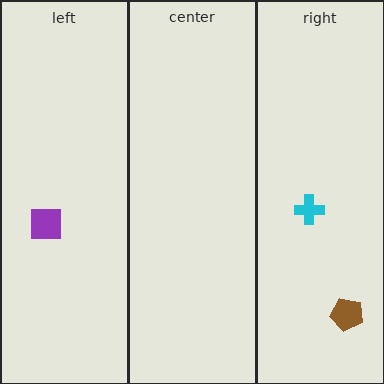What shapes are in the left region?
The purple square.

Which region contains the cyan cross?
The right region.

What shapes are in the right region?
The brown pentagon, the cyan cross.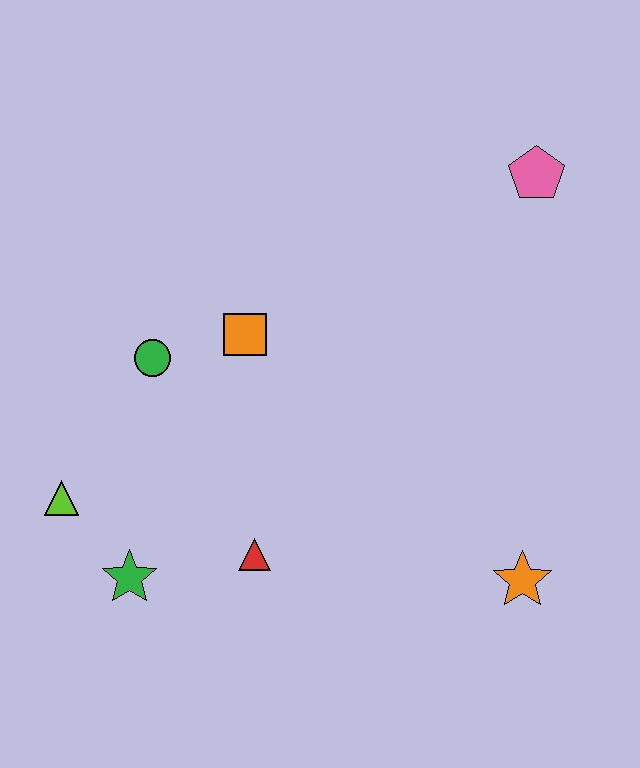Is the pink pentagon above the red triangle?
Yes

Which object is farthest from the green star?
The pink pentagon is farthest from the green star.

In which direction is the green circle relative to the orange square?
The green circle is to the left of the orange square.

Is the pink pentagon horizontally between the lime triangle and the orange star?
No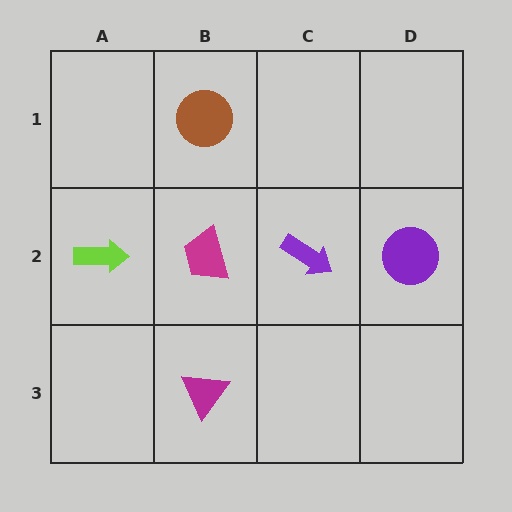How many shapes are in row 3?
1 shape.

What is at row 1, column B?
A brown circle.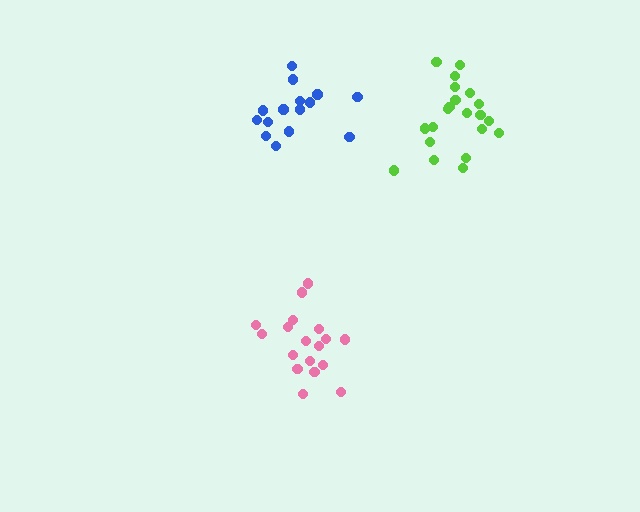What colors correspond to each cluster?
The clusters are colored: pink, blue, lime.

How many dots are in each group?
Group 1: 18 dots, Group 2: 15 dots, Group 3: 21 dots (54 total).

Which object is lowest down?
The pink cluster is bottommost.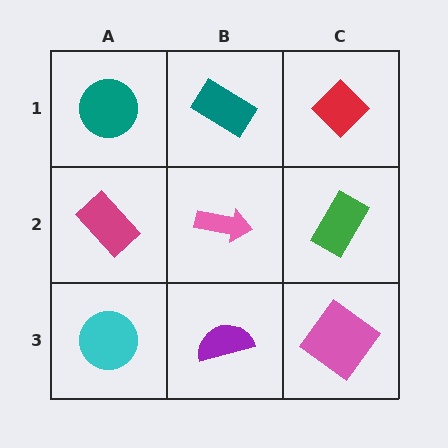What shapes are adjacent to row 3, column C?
A green rectangle (row 2, column C), a purple semicircle (row 3, column B).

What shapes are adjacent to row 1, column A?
A magenta rectangle (row 2, column A), a teal rectangle (row 1, column B).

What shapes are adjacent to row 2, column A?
A teal circle (row 1, column A), a cyan circle (row 3, column A), a pink arrow (row 2, column B).